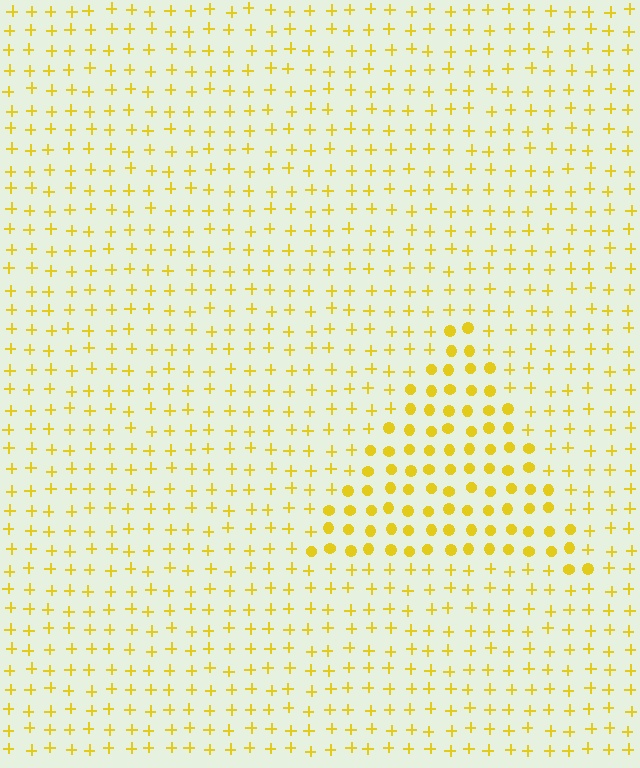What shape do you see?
I see a triangle.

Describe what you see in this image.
The image is filled with small yellow elements arranged in a uniform grid. A triangle-shaped region contains circles, while the surrounding area contains plus signs. The boundary is defined purely by the change in element shape.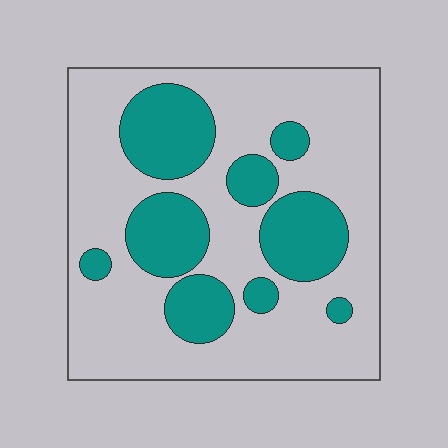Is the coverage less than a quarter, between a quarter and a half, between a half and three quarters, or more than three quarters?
Between a quarter and a half.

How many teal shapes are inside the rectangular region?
9.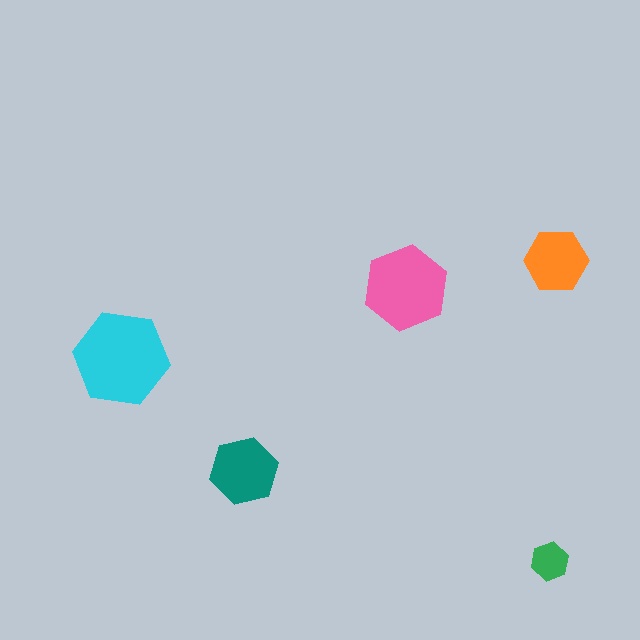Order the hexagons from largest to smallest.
the cyan one, the pink one, the teal one, the orange one, the green one.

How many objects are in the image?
There are 5 objects in the image.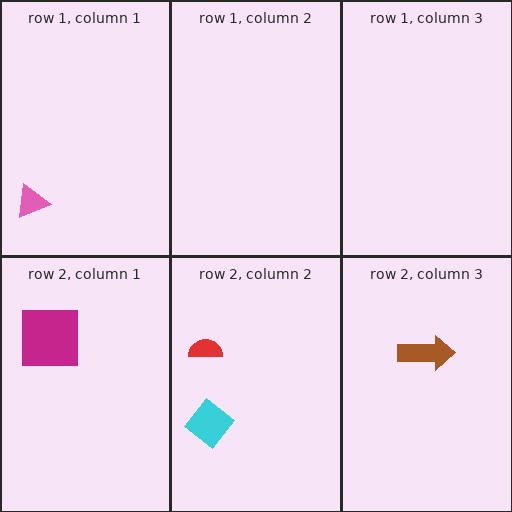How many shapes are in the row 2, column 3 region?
1.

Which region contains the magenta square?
The row 2, column 1 region.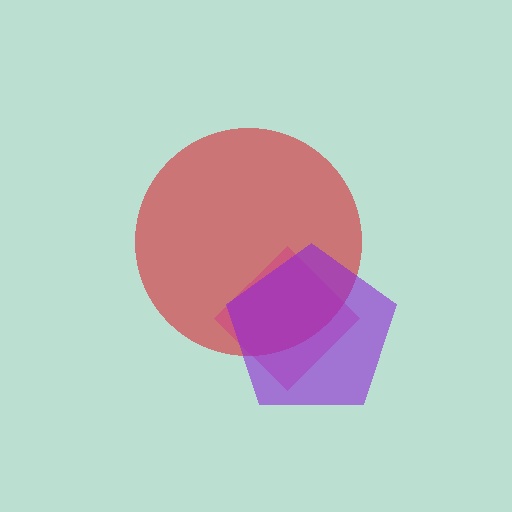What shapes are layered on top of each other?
The layered shapes are: a red circle, a magenta diamond, a purple pentagon.